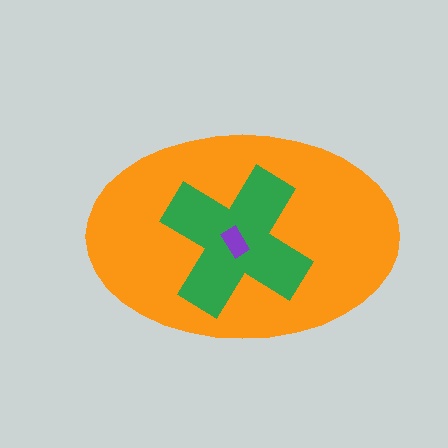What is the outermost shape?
The orange ellipse.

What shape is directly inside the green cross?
The purple rectangle.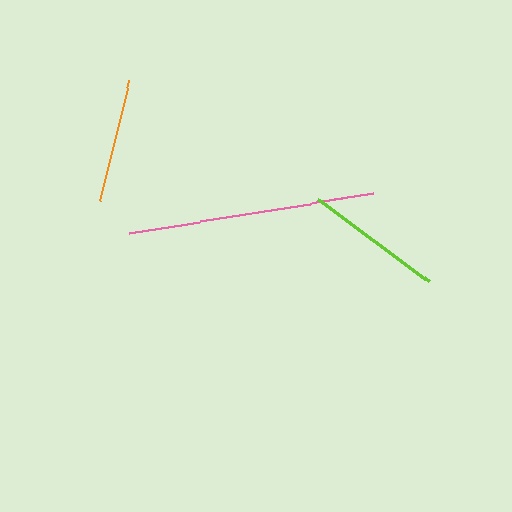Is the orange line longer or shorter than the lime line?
The lime line is longer than the orange line.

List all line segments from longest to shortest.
From longest to shortest: pink, lime, orange.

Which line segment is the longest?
The pink line is the longest at approximately 248 pixels.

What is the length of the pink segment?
The pink segment is approximately 248 pixels long.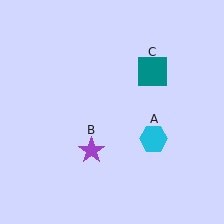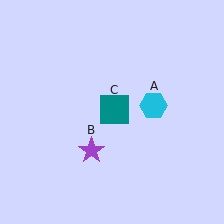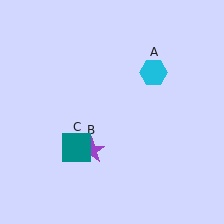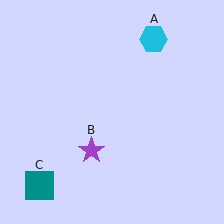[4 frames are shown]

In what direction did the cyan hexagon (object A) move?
The cyan hexagon (object A) moved up.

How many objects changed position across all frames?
2 objects changed position: cyan hexagon (object A), teal square (object C).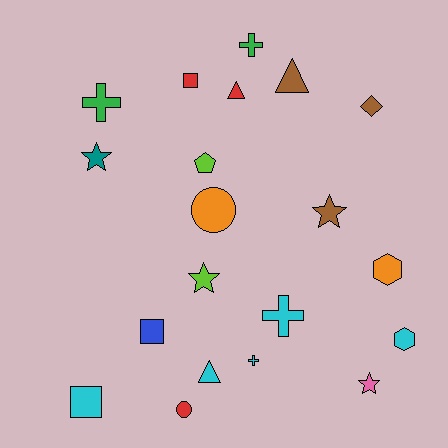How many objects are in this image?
There are 20 objects.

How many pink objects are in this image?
There is 1 pink object.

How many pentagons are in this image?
There is 1 pentagon.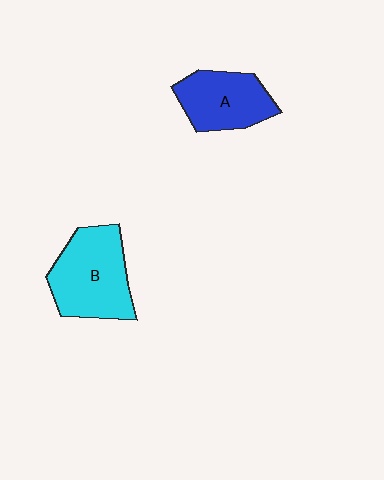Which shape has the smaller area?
Shape A (blue).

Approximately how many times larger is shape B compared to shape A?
Approximately 1.3 times.